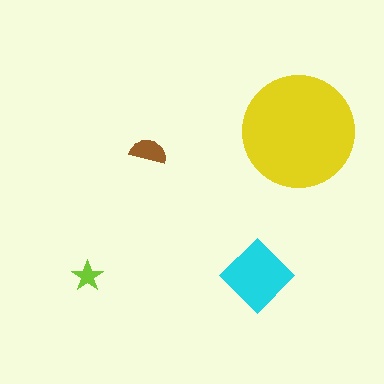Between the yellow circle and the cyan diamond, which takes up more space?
The yellow circle.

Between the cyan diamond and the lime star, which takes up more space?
The cyan diamond.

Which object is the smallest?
The lime star.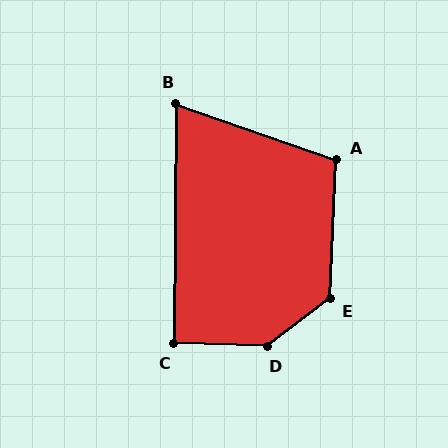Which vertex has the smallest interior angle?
B, at approximately 71 degrees.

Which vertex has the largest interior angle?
D, at approximately 141 degrees.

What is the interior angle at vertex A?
Approximately 107 degrees (obtuse).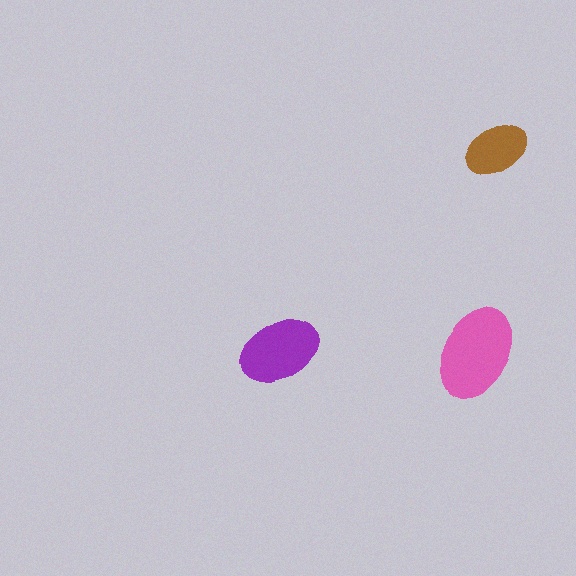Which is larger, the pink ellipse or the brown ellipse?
The pink one.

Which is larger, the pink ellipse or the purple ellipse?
The pink one.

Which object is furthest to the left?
The purple ellipse is leftmost.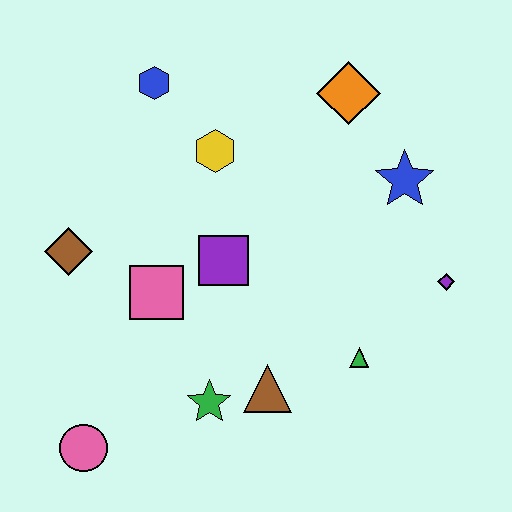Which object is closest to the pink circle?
The green star is closest to the pink circle.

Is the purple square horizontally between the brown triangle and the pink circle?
Yes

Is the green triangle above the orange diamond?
No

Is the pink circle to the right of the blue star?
No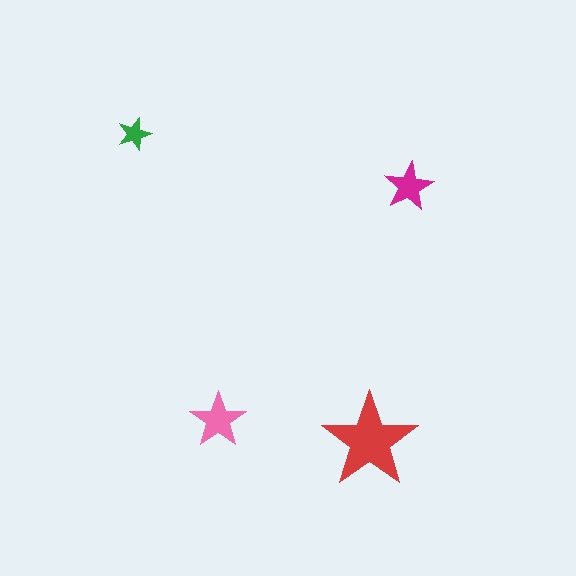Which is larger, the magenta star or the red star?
The red one.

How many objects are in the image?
There are 4 objects in the image.